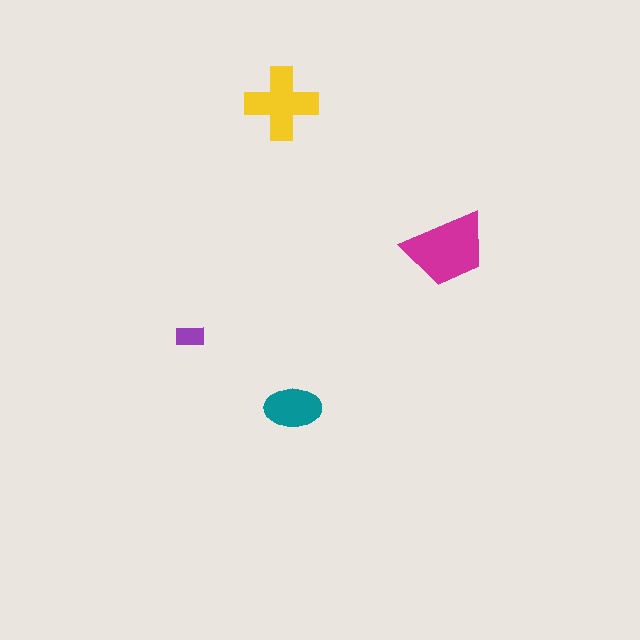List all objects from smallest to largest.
The purple rectangle, the teal ellipse, the yellow cross, the magenta trapezoid.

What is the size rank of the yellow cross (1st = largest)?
2nd.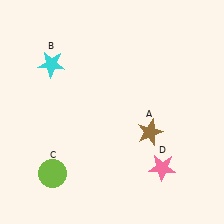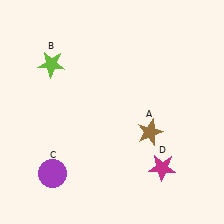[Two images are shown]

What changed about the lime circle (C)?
In Image 1, C is lime. In Image 2, it changed to purple.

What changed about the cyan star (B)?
In Image 1, B is cyan. In Image 2, it changed to lime.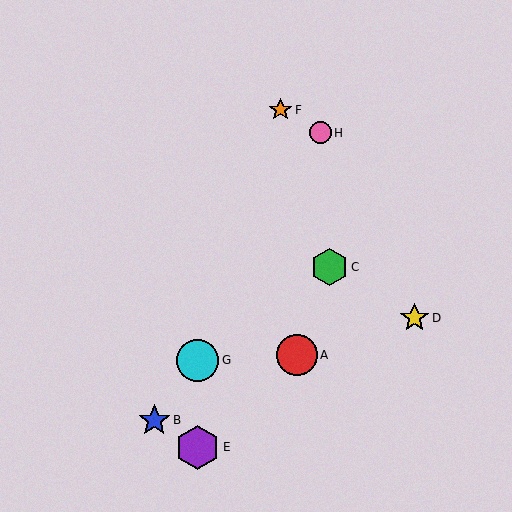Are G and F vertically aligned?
No, G is at x≈198 and F is at x≈281.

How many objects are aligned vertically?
2 objects (E, G) are aligned vertically.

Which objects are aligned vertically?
Objects E, G are aligned vertically.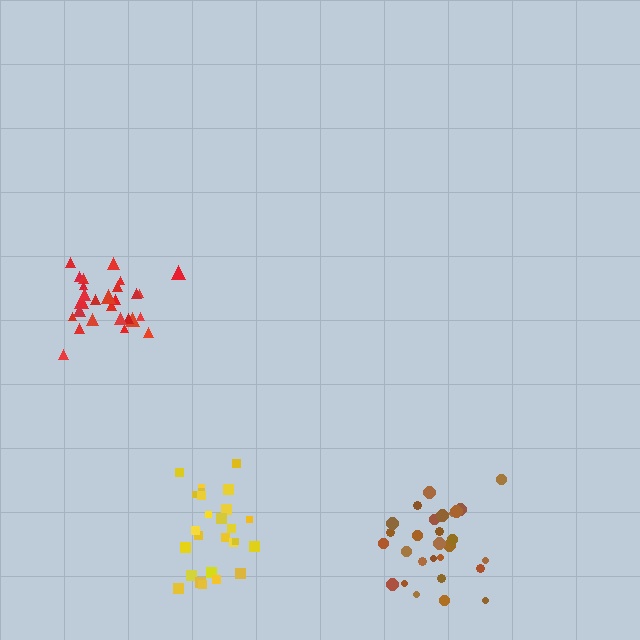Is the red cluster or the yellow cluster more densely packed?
Red.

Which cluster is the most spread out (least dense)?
Yellow.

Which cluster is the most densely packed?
Red.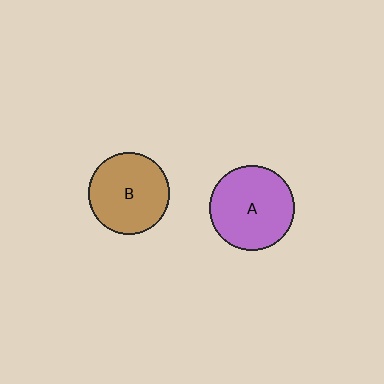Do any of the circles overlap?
No, none of the circles overlap.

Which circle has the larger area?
Circle A (purple).